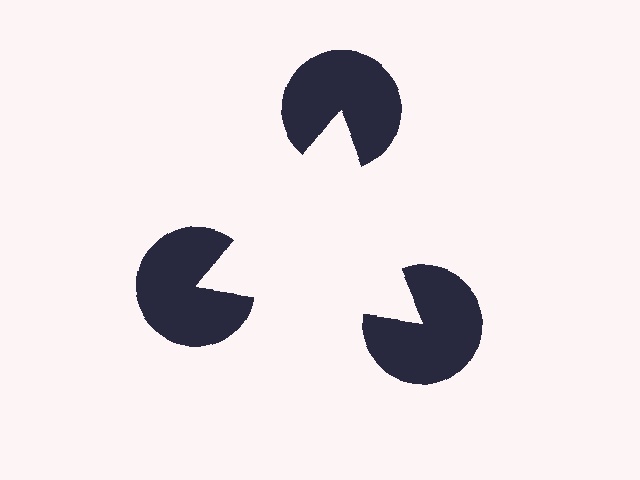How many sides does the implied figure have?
3 sides.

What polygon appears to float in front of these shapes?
An illusory triangle — its edges are inferred from the aligned wedge cuts in the pac-man discs, not physically drawn.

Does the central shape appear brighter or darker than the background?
It typically appears slightly brighter than the background, even though no actual brightness change is drawn.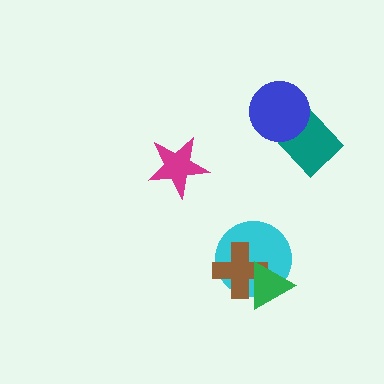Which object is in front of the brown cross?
The green triangle is in front of the brown cross.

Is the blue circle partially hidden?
No, no other shape covers it.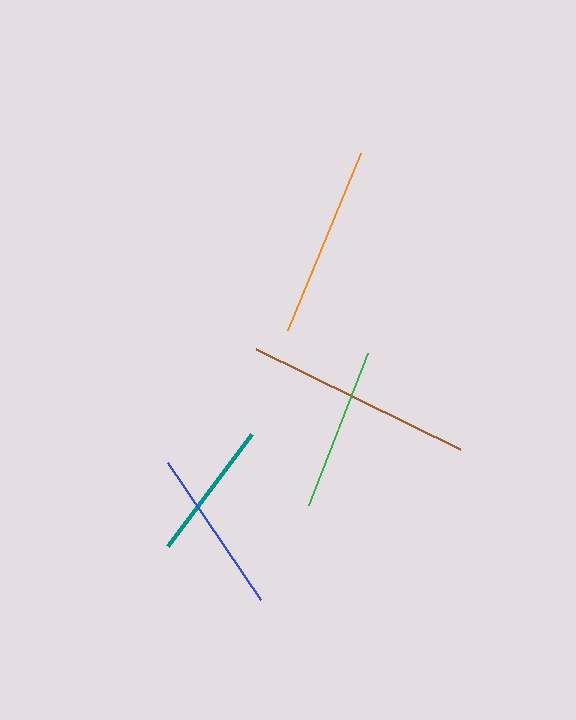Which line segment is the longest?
The brown line is the longest at approximately 227 pixels.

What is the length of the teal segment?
The teal segment is approximately 140 pixels long.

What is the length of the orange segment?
The orange segment is approximately 191 pixels long.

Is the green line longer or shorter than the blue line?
The blue line is longer than the green line.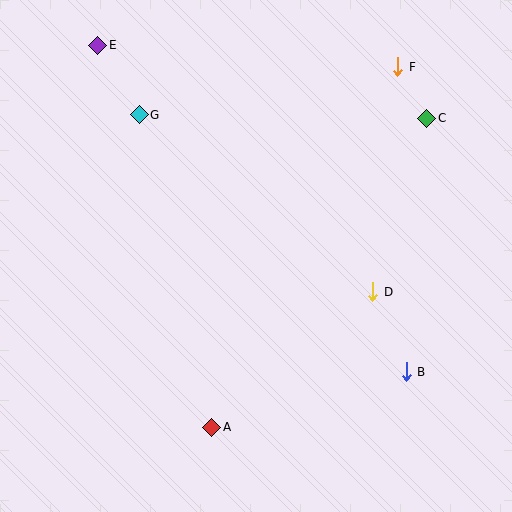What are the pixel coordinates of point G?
Point G is at (139, 115).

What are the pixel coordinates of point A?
Point A is at (212, 427).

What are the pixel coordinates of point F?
Point F is at (398, 67).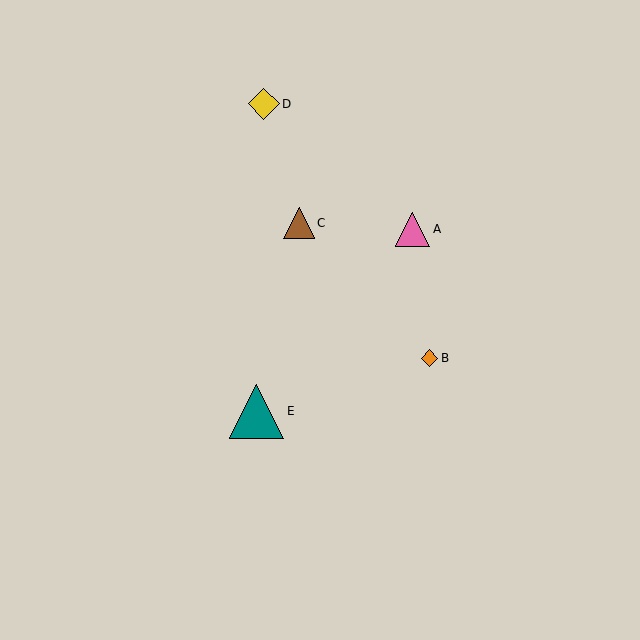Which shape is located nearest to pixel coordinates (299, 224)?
The brown triangle (labeled C) at (299, 223) is nearest to that location.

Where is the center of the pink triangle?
The center of the pink triangle is at (413, 229).